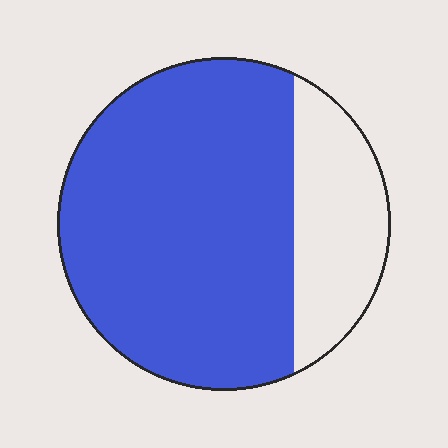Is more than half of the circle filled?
Yes.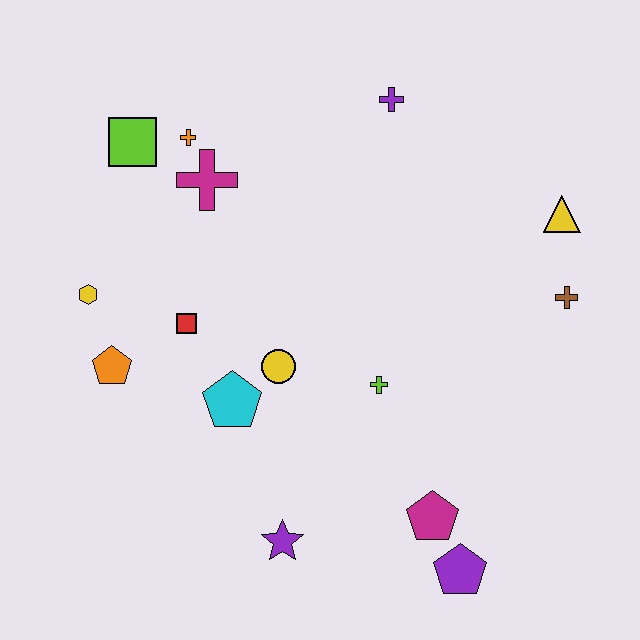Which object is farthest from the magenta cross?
The purple pentagon is farthest from the magenta cross.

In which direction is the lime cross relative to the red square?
The lime cross is to the right of the red square.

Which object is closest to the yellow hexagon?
The orange pentagon is closest to the yellow hexagon.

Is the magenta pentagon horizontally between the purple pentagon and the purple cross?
Yes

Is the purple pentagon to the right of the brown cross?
No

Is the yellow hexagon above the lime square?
No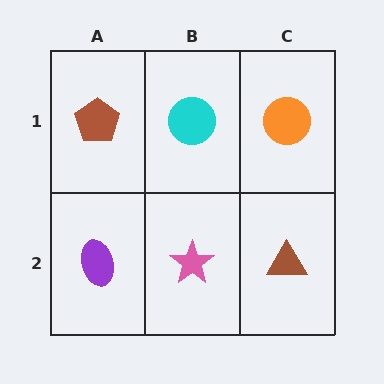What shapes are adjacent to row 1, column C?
A brown triangle (row 2, column C), a cyan circle (row 1, column B).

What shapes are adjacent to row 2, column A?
A brown pentagon (row 1, column A), a pink star (row 2, column B).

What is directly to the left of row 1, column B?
A brown pentagon.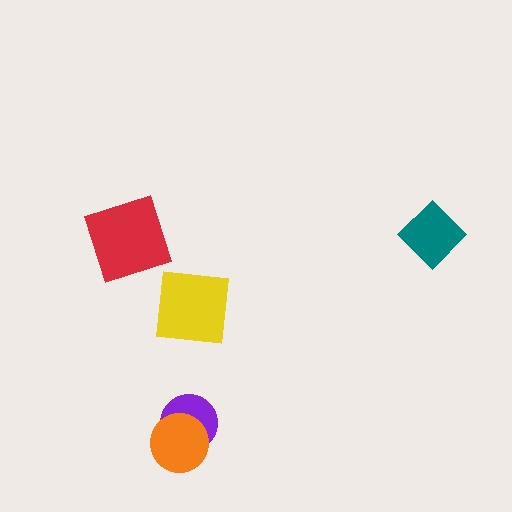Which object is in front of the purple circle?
The orange circle is in front of the purple circle.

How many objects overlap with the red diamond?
0 objects overlap with the red diamond.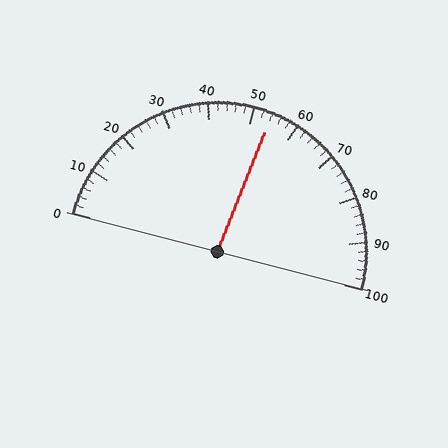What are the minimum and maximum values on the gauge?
The gauge ranges from 0 to 100.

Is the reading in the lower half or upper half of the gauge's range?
The reading is in the upper half of the range (0 to 100).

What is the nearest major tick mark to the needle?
The nearest major tick mark is 50.